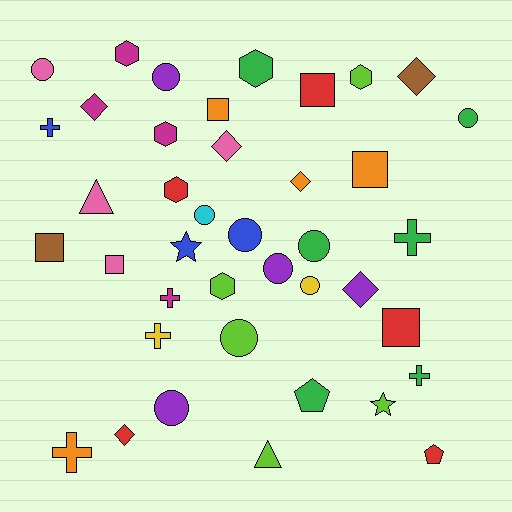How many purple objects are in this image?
There are 4 purple objects.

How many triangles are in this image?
There are 2 triangles.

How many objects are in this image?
There are 40 objects.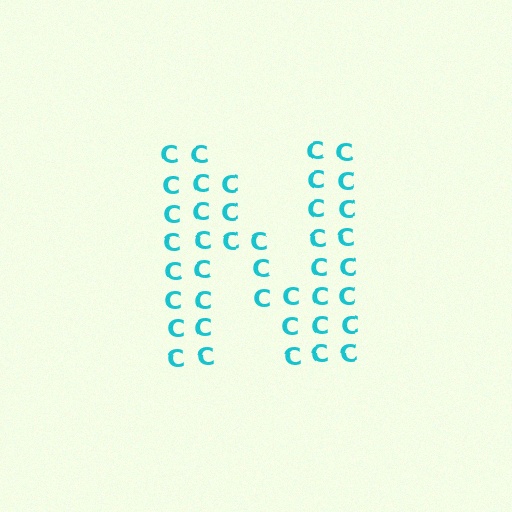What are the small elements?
The small elements are letter C's.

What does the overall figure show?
The overall figure shows the letter N.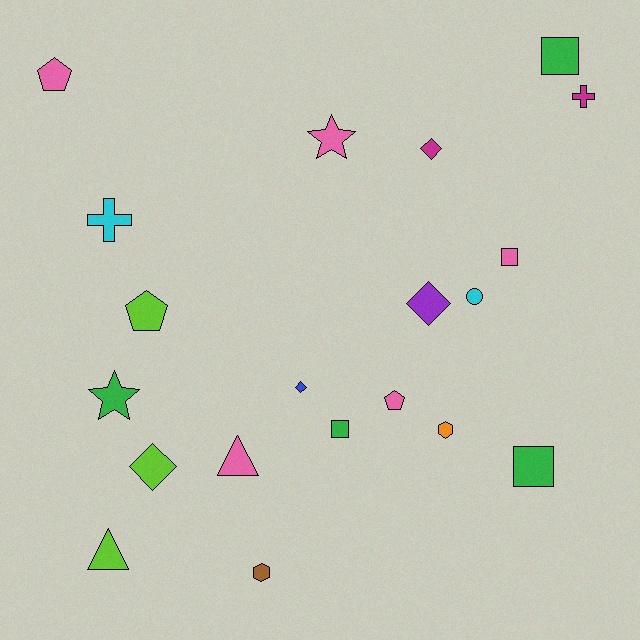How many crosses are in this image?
There are 2 crosses.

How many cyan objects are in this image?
There are 2 cyan objects.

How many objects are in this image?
There are 20 objects.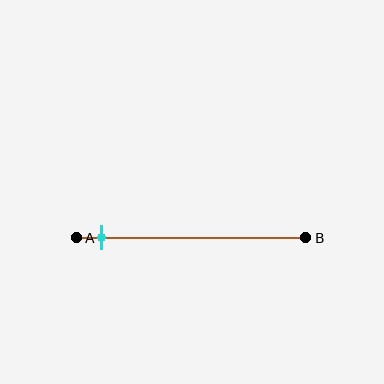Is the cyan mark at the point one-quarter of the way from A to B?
No, the mark is at about 10% from A, not at the 25% one-quarter point.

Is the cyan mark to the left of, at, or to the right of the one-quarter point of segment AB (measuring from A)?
The cyan mark is to the left of the one-quarter point of segment AB.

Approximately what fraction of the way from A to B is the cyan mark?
The cyan mark is approximately 10% of the way from A to B.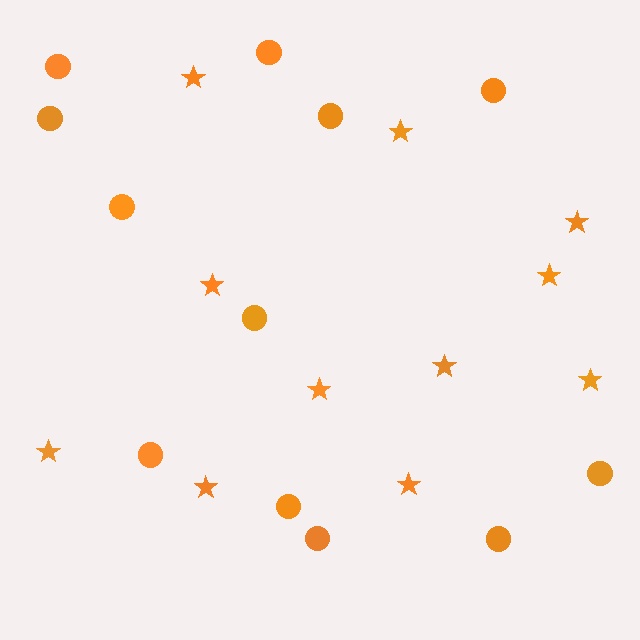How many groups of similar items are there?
There are 2 groups: one group of circles (12) and one group of stars (11).